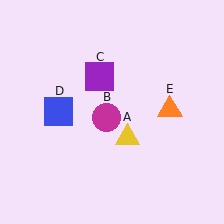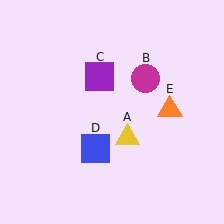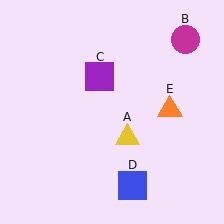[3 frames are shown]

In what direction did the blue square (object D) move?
The blue square (object D) moved down and to the right.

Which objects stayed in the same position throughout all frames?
Yellow triangle (object A) and purple square (object C) and orange triangle (object E) remained stationary.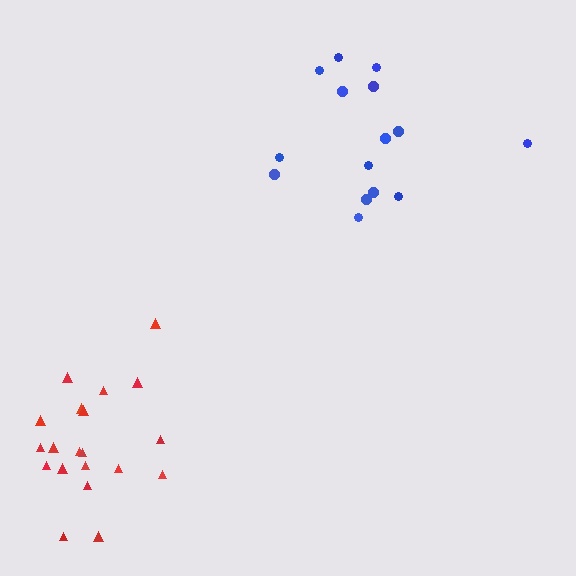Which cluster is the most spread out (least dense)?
Blue.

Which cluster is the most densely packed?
Red.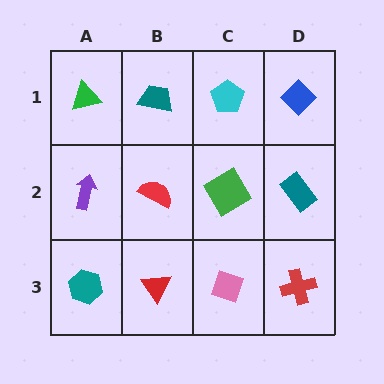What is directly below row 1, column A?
A purple arrow.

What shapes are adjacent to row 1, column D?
A teal rectangle (row 2, column D), a cyan pentagon (row 1, column C).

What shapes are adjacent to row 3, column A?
A purple arrow (row 2, column A), a red triangle (row 3, column B).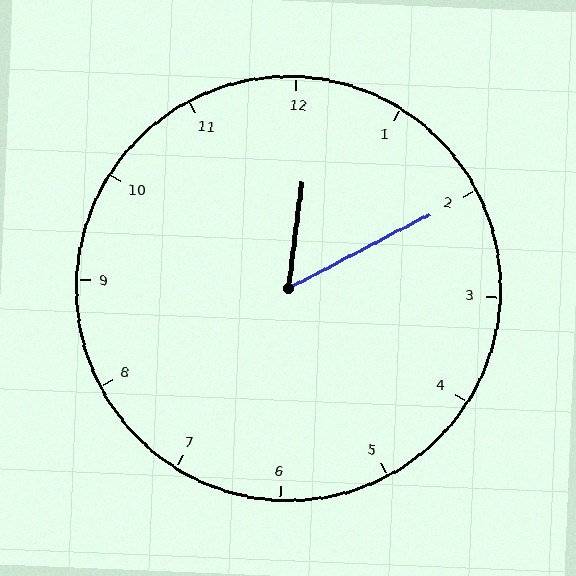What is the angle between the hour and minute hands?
Approximately 55 degrees.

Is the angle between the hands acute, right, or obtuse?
It is acute.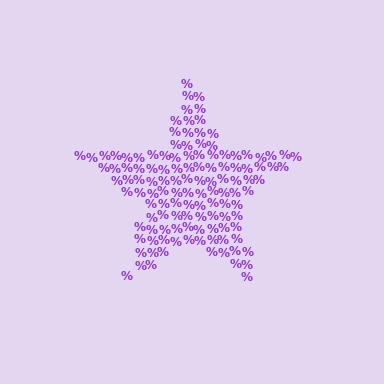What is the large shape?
The large shape is a star.